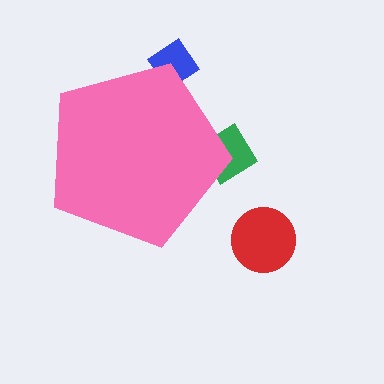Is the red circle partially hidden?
No, the red circle is fully visible.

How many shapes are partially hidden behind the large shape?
2 shapes are partially hidden.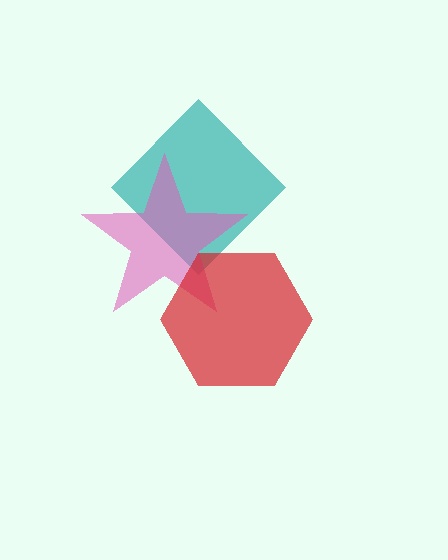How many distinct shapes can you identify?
There are 3 distinct shapes: a teal diamond, a pink star, a red hexagon.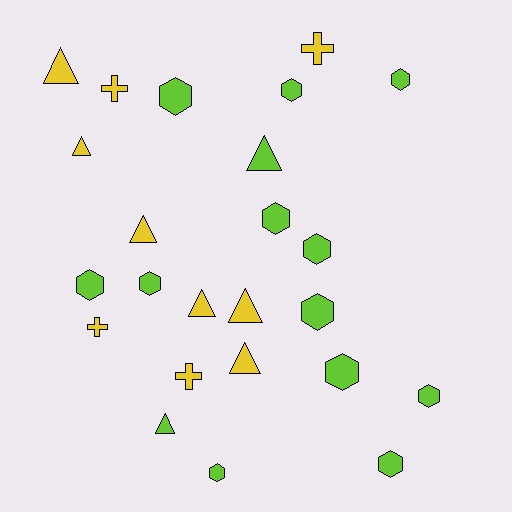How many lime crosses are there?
There are no lime crosses.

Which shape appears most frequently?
Hexagon, with 12 objects.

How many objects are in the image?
There are 24 objects.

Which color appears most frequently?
Lime, with 14 objects.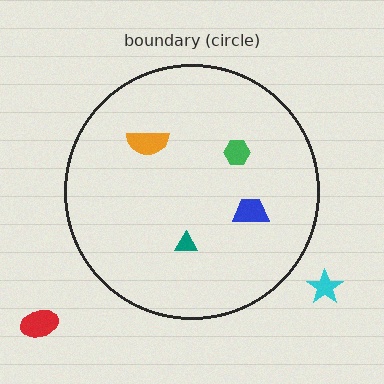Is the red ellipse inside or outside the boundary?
Outside.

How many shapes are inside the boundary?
4 inside, 2 outside.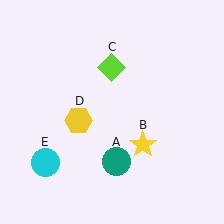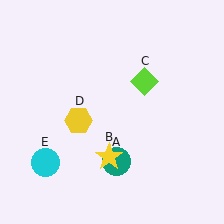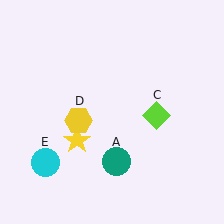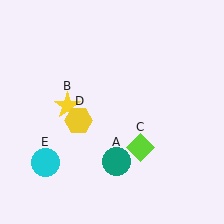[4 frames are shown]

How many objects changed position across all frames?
2 objects changed position: yellow star (object B), lime diamond (object C).